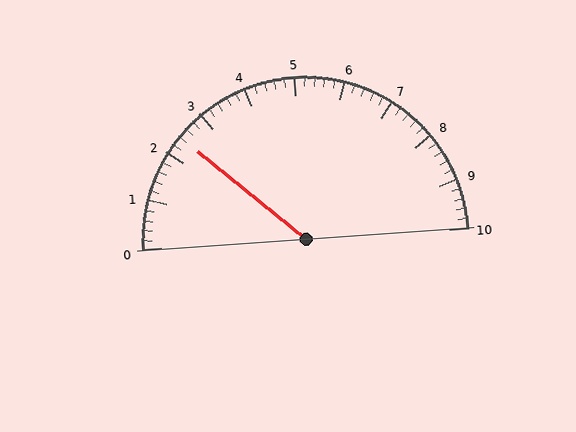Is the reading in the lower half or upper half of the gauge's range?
The reading is in the lower half of the range (0 to 10).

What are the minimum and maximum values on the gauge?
The gauge ranges from 0 to 10.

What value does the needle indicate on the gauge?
The needle indicates approximately 2.4.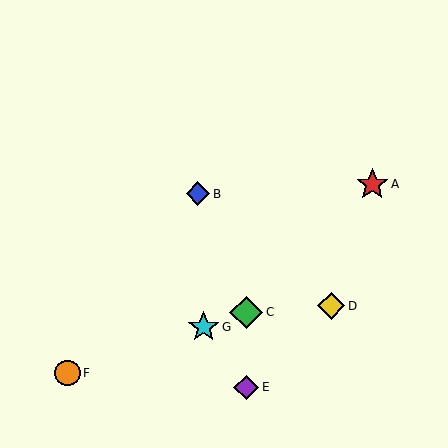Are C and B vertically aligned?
No, C is at x≈246 and B is at x≈198.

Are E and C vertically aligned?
Yes, both are at x≈246.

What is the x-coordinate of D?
Object D is at x≈331.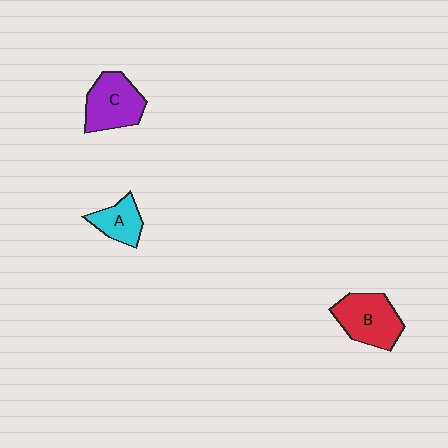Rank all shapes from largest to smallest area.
From largest to smallest: B (red), C (purple), A (cyan).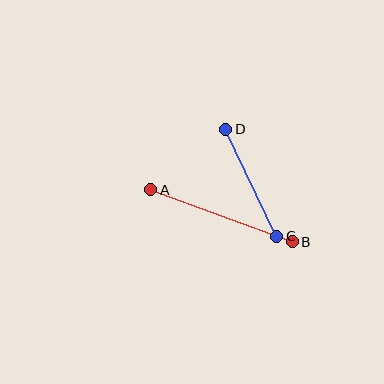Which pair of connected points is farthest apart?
Points A and B are farthest apart.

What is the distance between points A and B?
The distance is approximately 151 pixels.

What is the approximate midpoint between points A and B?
The midpoint is at approximately (221, 216) pixels.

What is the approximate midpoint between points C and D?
The midpoint is at approximately (251, 183) pixels.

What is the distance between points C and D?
The distance is approximately 119 pixels.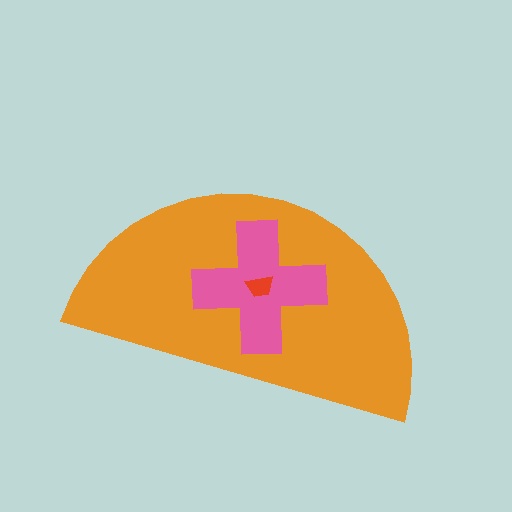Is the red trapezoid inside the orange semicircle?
Yes.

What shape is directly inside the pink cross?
The red trapezoid.